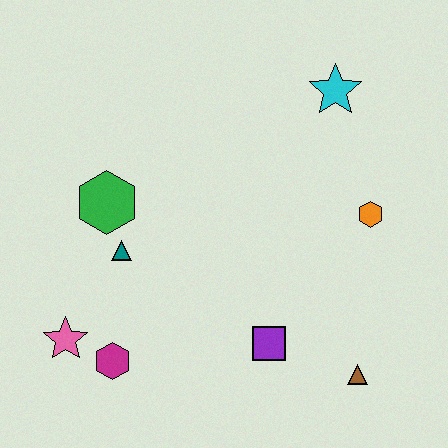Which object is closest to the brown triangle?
The purple square is closest to the brown triangle.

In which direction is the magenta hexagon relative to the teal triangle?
The magenta hexagon is below the teal triangle.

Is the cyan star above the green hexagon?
Yes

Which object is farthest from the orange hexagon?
The pink star is farthest from the orange hexagon.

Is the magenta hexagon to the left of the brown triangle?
Yes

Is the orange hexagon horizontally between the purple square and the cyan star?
No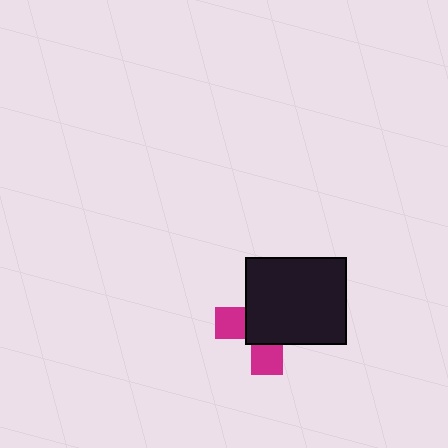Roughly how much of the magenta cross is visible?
A small part of it is visible (roughly 34%).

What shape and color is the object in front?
The object in front is a black rectangle.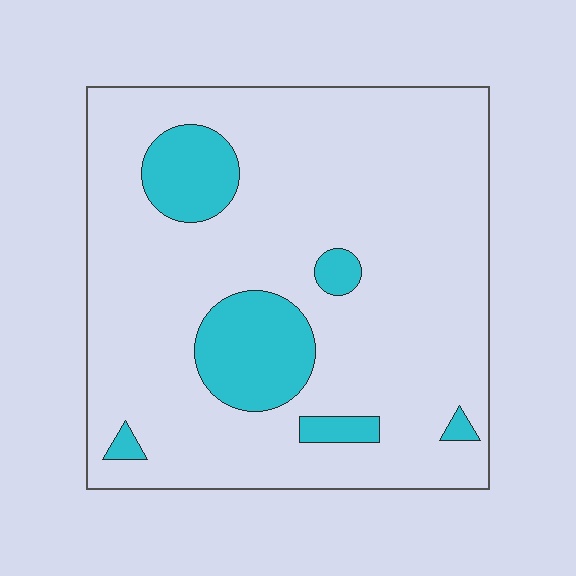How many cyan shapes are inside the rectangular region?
6.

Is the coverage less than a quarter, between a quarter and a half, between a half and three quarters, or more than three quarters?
Less than a quarter.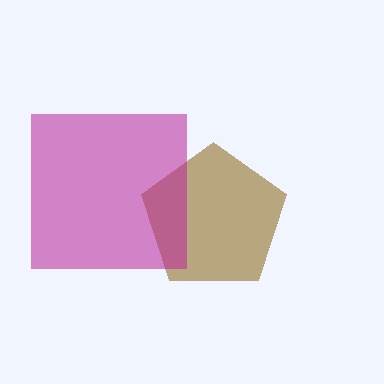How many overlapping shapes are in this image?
There are 2 overlapping shapes in the image.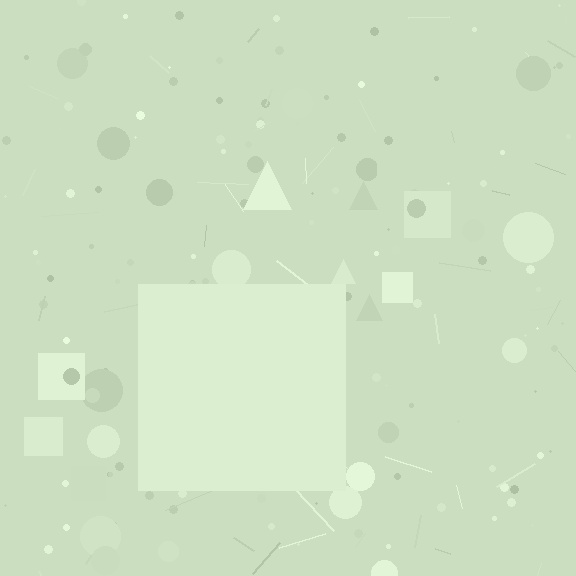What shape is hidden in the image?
A square is hidden in the image.